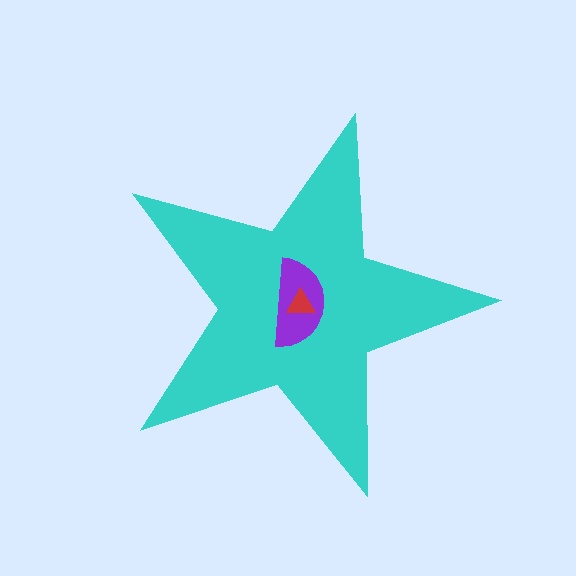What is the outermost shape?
The cyan star.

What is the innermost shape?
The red triangle.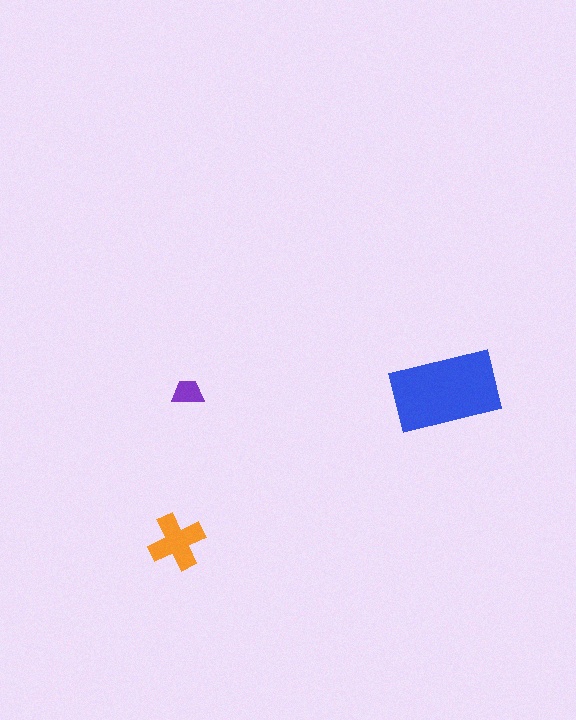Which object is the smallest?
The purple trapezoid.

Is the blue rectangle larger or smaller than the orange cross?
Larger.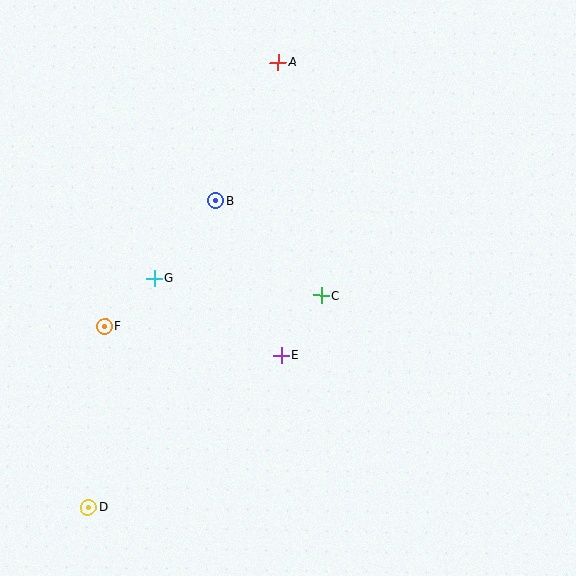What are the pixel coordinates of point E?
Point E is at (281, 355).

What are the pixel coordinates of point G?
Point G is at (154, 278).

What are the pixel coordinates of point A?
Point A is at (278, 62).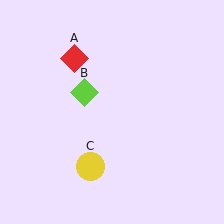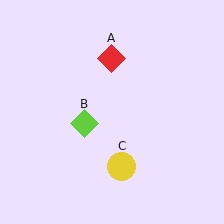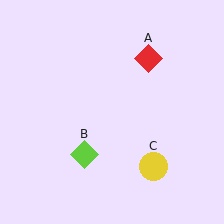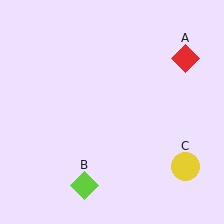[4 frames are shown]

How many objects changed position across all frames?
3 objects changed position: red diamond (object A), lime diamond (object B), yellow circle (object C).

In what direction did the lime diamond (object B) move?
The lime diamond (object B) moved down.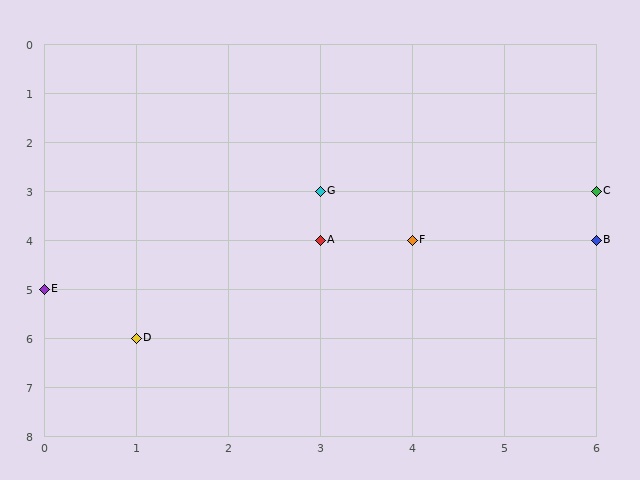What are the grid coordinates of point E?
Point E is at grid coordinates (0, 5).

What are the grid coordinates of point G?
Point G is at grid coordinates (3, 3).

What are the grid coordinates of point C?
Point C is at grid coordinates (6, 3).